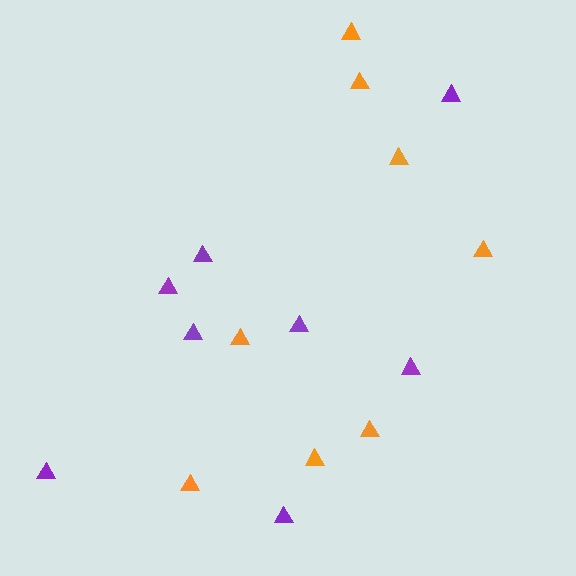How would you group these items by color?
There are 2 groups: one group of orange triangles (8) and one group of purple triangles (8).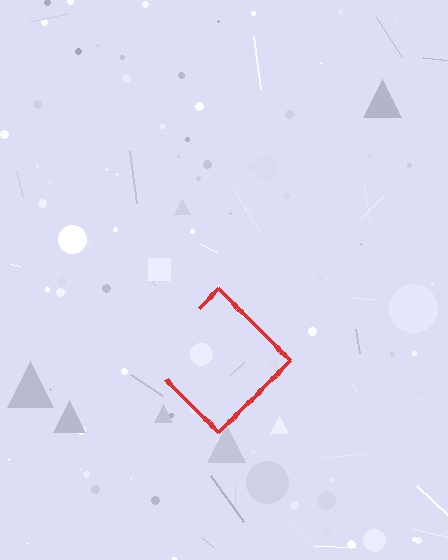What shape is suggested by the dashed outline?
The dashed outline suggests a diamond.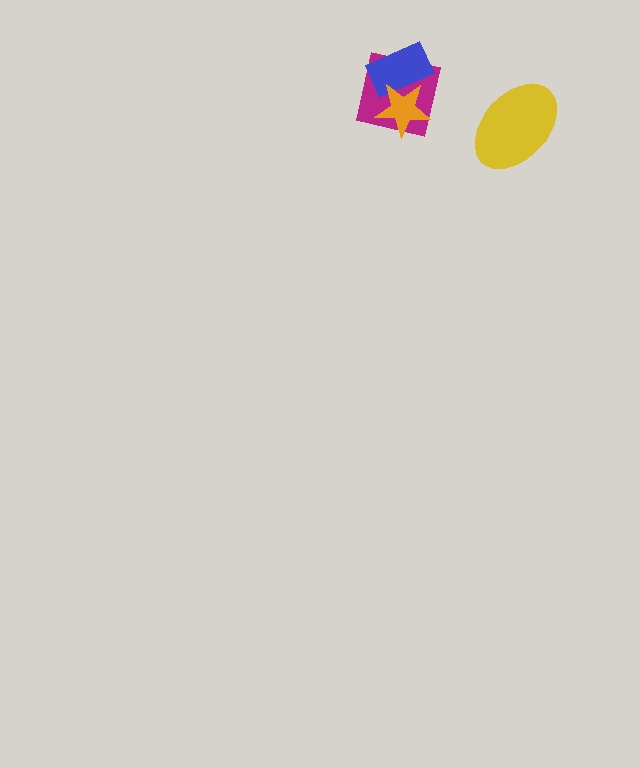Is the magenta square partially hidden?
Yes, it is partially covered by another shape.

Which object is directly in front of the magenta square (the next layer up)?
The blue rectangle is directly in front of the magenta square.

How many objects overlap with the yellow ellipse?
0 objects overlap with the yellow ellipse.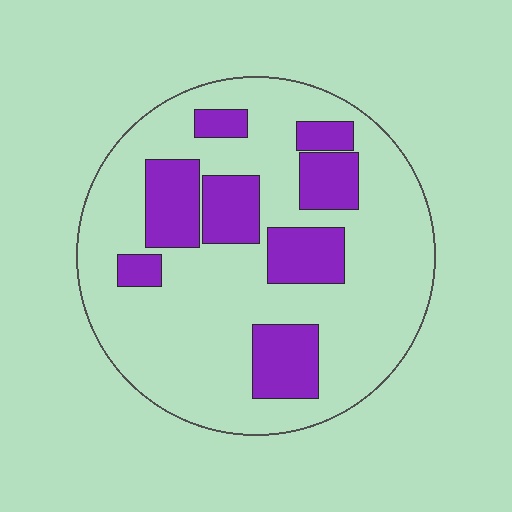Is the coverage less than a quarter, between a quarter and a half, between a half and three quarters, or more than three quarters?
Between a quarter and a half.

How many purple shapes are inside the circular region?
8.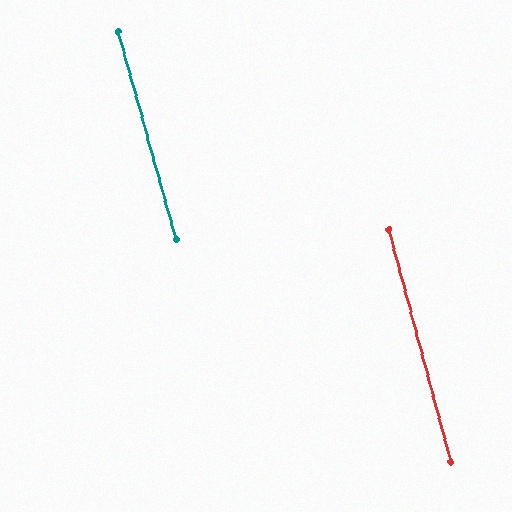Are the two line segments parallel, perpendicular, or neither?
Parallel — their directions differ by only 0.8°.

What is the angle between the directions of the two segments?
Approximately 1 degree.